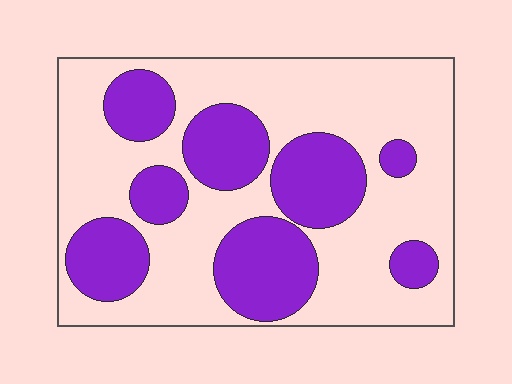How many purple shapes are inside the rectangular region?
8.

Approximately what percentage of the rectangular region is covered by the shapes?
Approximately 35%.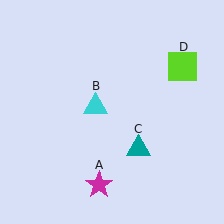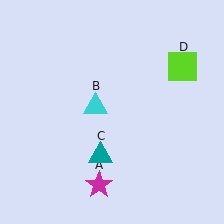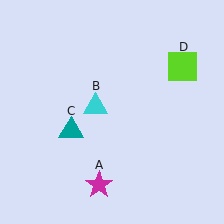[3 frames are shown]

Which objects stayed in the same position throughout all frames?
Magenta star (object A) and cyan triangle (object B) and lime square (object D) remained stationary.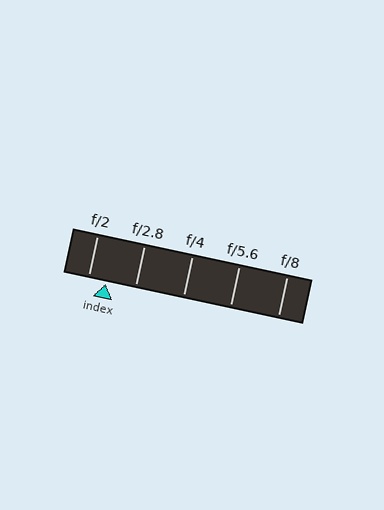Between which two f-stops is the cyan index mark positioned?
The index mark is between f/2 and f/2.8.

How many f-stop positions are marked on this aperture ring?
There are 5 f-stop positions marked.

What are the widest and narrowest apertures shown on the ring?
The widest aperture shown is f/2 and the narrowest is f/8.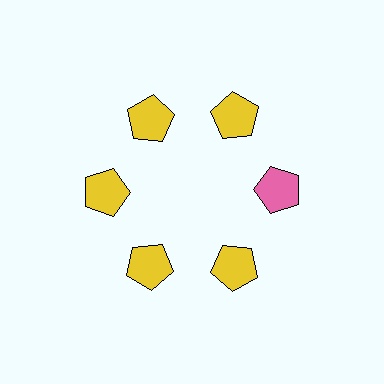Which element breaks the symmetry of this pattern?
The pink pentagon at roughly the 3 o'clock position breaks the symmetry. All other shapes are yellow pentagons.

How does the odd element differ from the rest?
It has a different color: pink instead of yellow.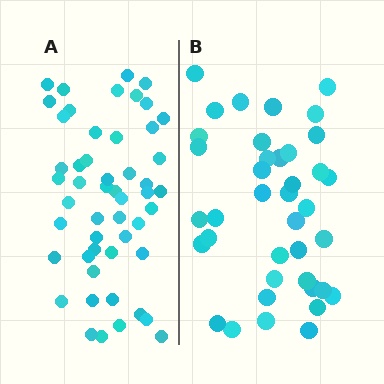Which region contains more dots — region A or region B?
Region A (the left region) has more dots.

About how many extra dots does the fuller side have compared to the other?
Region A has roughly 12 or so more dots than region B.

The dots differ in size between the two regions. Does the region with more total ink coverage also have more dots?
No. Region B has more total ink coverage because its dots are larger, but region A actually contains more individual dots. Total area can be misleading — the number of items is what matters here.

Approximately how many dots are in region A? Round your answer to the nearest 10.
About 50 dots. (The exact count is 51, which rounds to 50.)